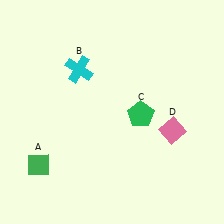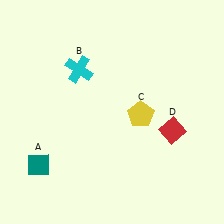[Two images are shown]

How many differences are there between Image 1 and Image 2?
There are 3 differences between the two images.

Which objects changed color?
A changed from green to teal. C changed from green to yellow. D changed from pink to red.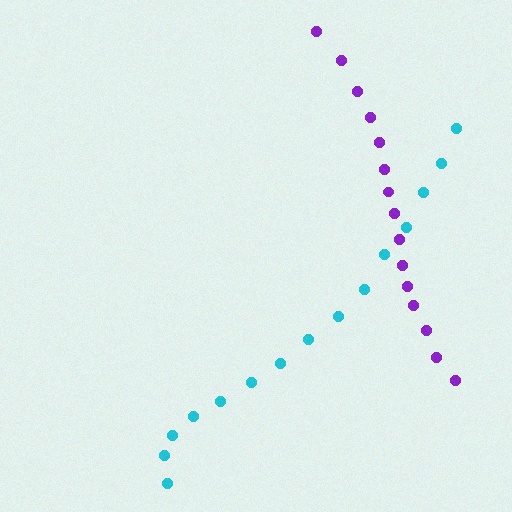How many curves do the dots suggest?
There are 2 distinct paths.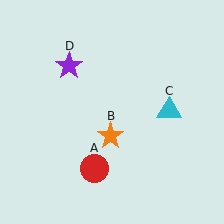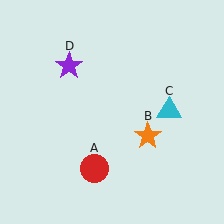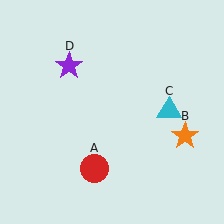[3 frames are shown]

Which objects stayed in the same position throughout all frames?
Red circle (object A) and cyan triangle (object C) and purple star (object D) remained stationary.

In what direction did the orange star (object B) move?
The orange star (object B) moved right.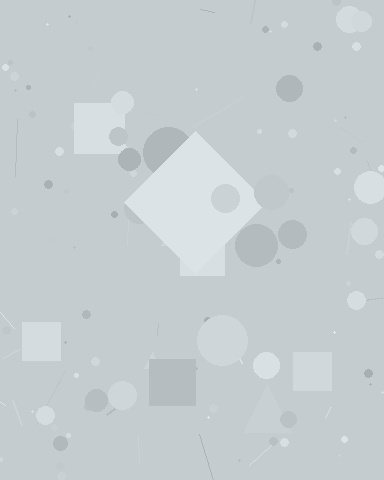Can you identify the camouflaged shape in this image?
The camouflaged shape is a diamond.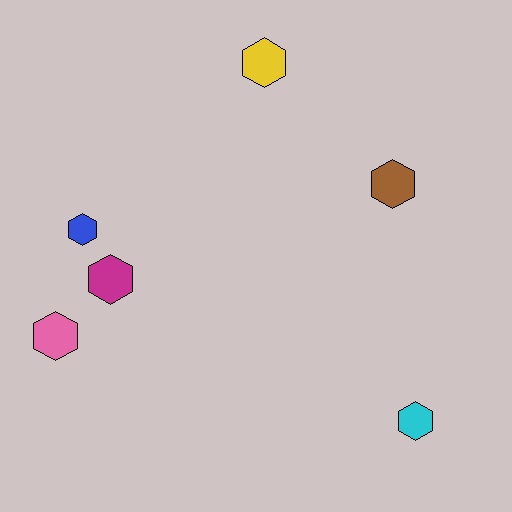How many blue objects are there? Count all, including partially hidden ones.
There is 1 blue object.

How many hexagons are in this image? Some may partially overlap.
There are 6 hexagons.